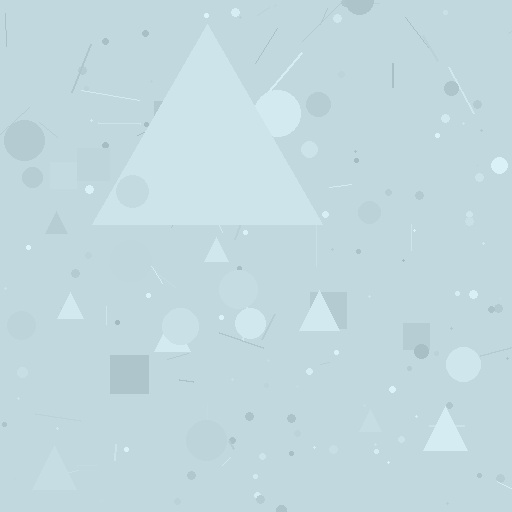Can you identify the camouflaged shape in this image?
The camouflaged shape is a triangle.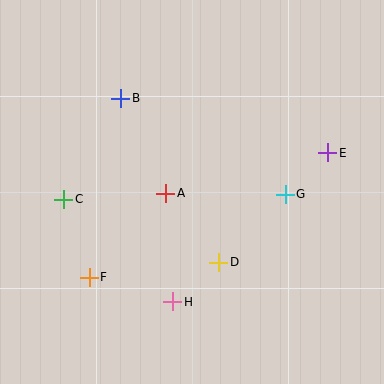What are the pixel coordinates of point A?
Point A is at (166, 193).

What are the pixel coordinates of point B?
Point B is at (121, 98).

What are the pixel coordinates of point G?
Point G is at (285, 194).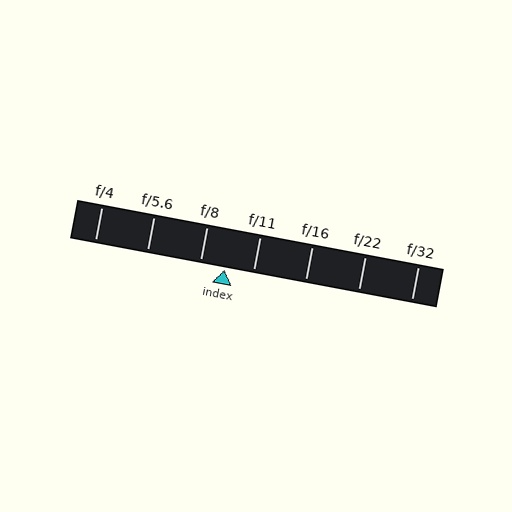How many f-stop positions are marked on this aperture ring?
There are 7 f-stop positions marked.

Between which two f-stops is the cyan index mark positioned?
The index mark is between f/8 and f/11.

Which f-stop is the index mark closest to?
The index mark is closest to f/8.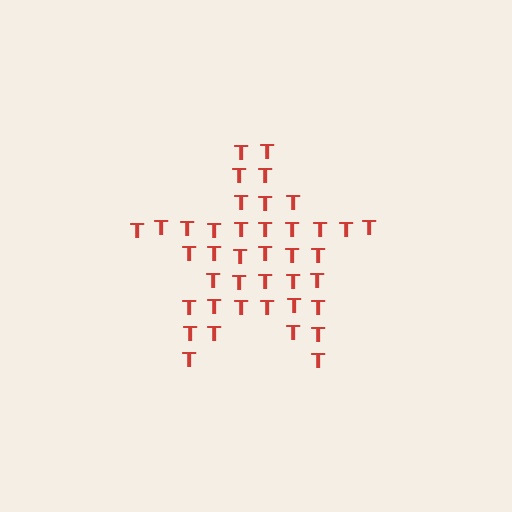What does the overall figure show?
The overall figure shows a star.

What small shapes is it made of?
It is made of small letter T's.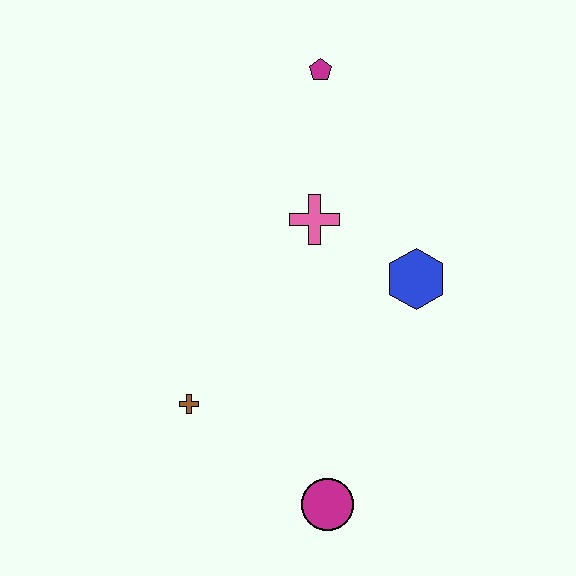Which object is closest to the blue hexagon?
The pink cross is closest to the blue hexagon.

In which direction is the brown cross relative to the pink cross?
The brown cross is below the pink cross.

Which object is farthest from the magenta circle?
The magenta pentagon is farthest from the magenta circle.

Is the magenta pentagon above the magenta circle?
Yes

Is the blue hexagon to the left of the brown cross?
No